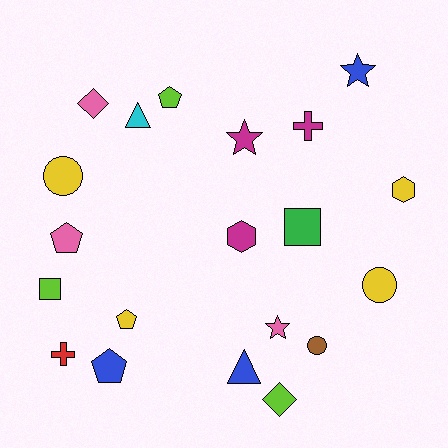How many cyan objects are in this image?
There is 1 cyan object.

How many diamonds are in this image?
There are 2 diamonds.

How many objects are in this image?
There are 20 objects.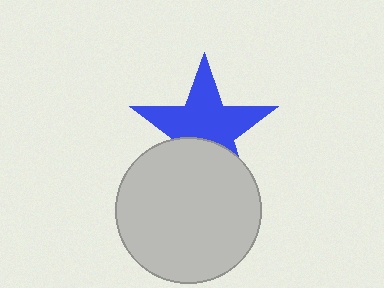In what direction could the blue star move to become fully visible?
The blue star could move up. That would shift it out from behind the light gray circle entirely.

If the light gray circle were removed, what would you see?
You would see the complete blue star.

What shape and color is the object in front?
The object in front is a light gray circle.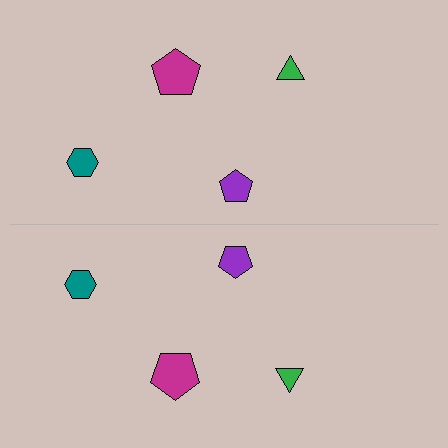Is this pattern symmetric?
Yes, this pattern has bilateral (reflection) symmetry.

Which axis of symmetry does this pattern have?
The pattern has a horizontal axis of symmetry running through the center of the image.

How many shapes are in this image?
There are 8 shapes in this image.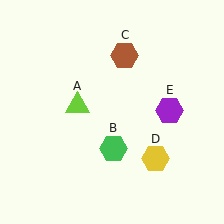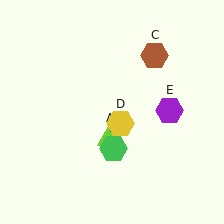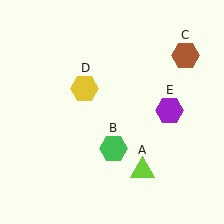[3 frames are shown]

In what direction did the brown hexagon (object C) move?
The brown hexagon (object C) moved right.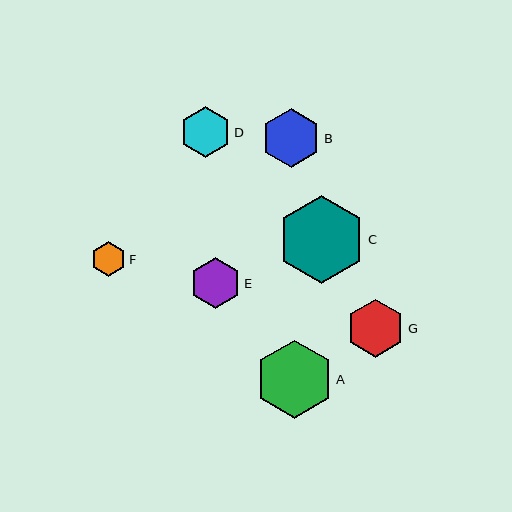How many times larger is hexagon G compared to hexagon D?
Hexagon G is approximately 1.1 times the size of hexagon D.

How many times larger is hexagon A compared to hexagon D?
Hexagon A is approximately 1.5 times the size of hexagon D.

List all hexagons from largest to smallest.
From largest to smallest: C, A, B, G, D, E, F.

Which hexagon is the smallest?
Hexagon F is the smallest with a size of approximately 35 pixels.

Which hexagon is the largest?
Hexagon C is the largest with a size of approximately 88 pixels.